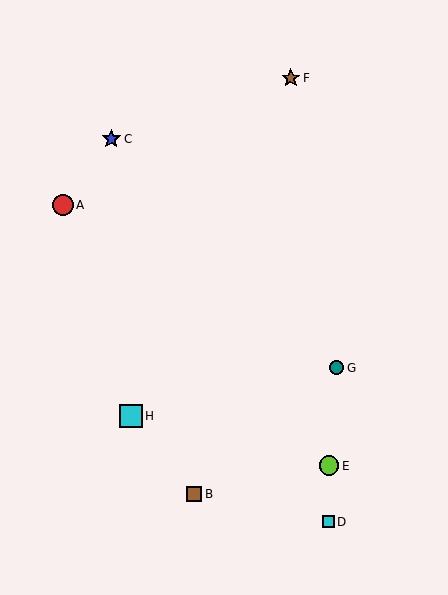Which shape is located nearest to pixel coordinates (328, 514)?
The cyan square (labeled D) at (328, 522) is nearest to that location.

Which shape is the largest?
The cyan square (labeled H) is the largest.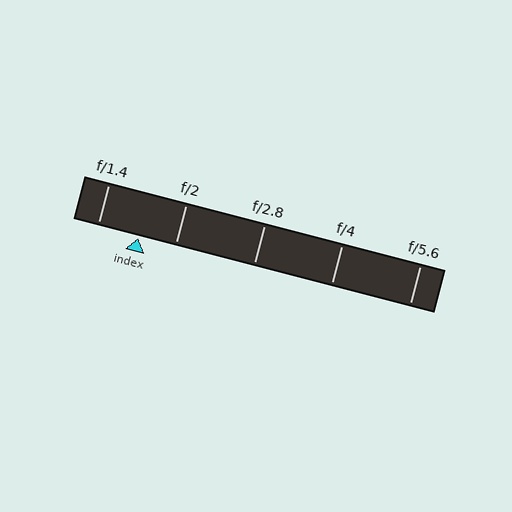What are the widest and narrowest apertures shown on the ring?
The widest aperture shown is f/1.4 and the narrowest is f/5.6.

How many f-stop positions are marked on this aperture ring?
There are 5 f-stop positions marked.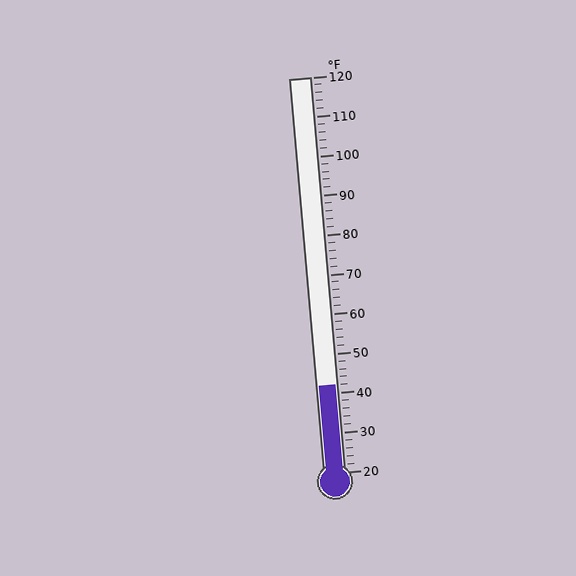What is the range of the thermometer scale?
The thermometer scale ranges from 20°F to 120°F.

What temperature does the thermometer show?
The thermometer shows approximately 42°F.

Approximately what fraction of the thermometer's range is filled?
The thermometer is filled to approximately 20% of its range.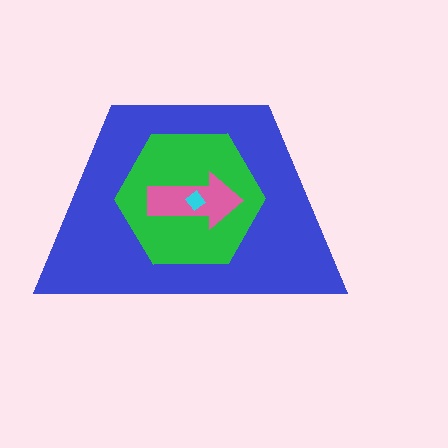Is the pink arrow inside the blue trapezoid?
Yes.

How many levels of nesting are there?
4.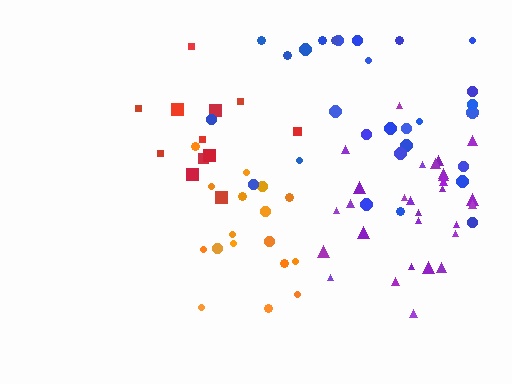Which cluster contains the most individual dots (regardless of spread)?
Purple (30).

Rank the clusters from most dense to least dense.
orange, purple, red, blue.